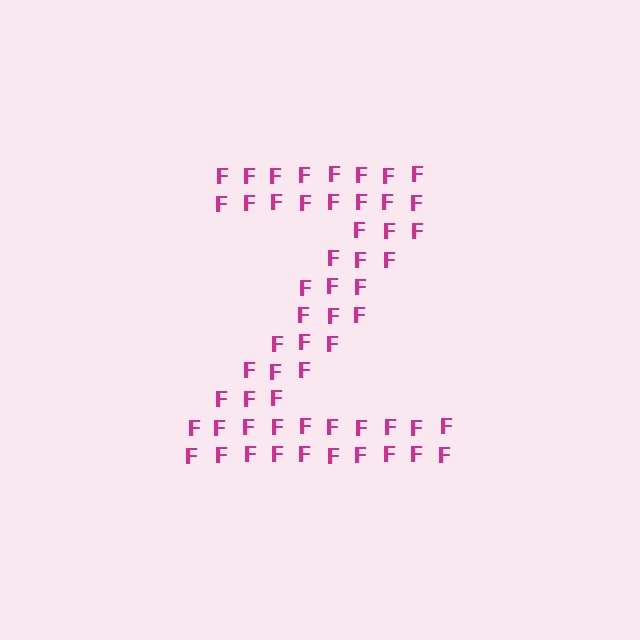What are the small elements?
The small elements are letter F's.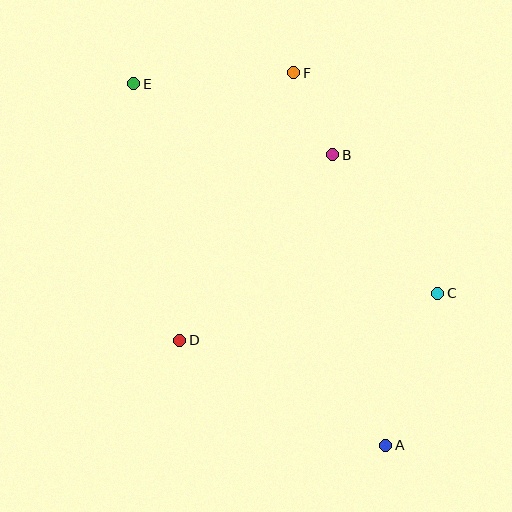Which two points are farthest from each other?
Points A and E are farthest from each other.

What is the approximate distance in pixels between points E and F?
The distance between E and F is approximately 160 pixels.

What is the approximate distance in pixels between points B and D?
The distance between B and D is approximately 241 pixels.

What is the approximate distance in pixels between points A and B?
The distance between A and B is approximately 295 pixels.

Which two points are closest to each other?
Points B and F are closest to each other.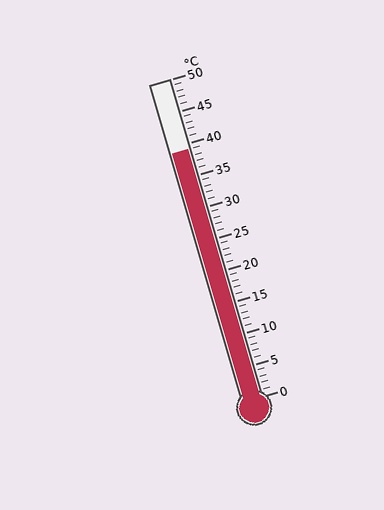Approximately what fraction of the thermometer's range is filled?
The thermometer is filled to approximately 80% of its range.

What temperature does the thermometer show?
The thermometer shows approximately 39°C.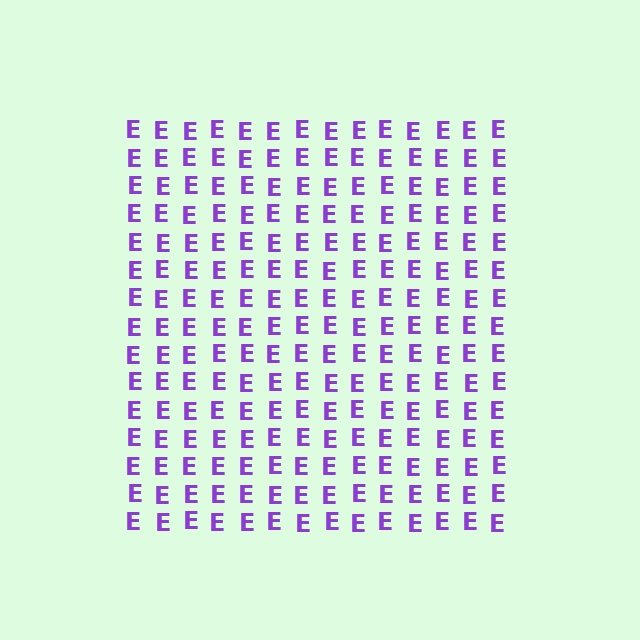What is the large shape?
The large shape is a square.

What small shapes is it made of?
It is made of small letter E's.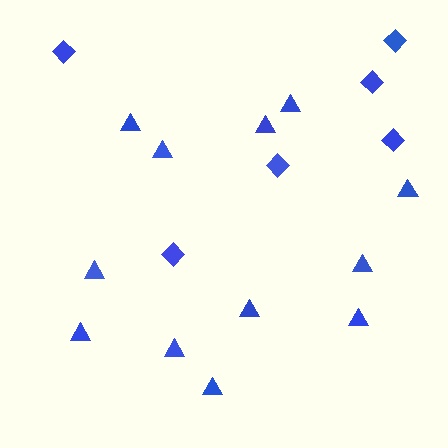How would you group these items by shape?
There are 2 groups: one group of diamonds (6) and one group of triangles (12).